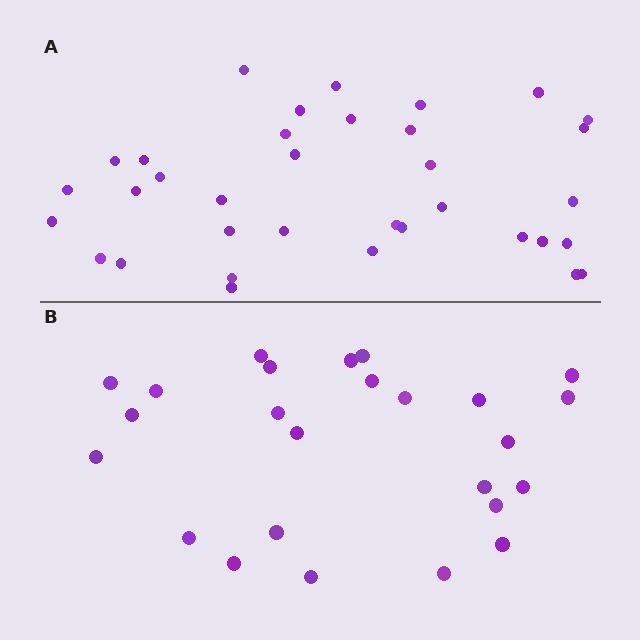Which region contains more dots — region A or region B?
Region A (the top region) has more dots.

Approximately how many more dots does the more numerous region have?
Region A has roughly 10 or so more dots than region B.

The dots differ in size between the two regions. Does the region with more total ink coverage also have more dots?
No. Region B has more total ink coverage because its dots are larger, but region A actually contains more individual dots. Total area can be misleading — the number of items is what matters here.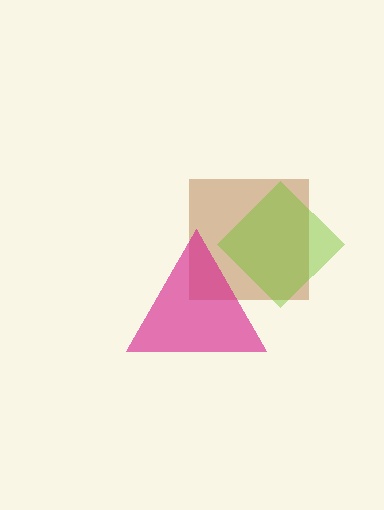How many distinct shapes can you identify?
There are 3 distinct shapes: a brown square, a magenta triangle, a lime diamond.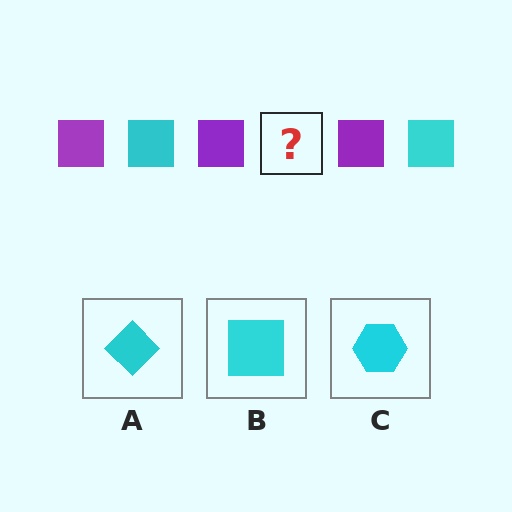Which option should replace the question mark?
Option B.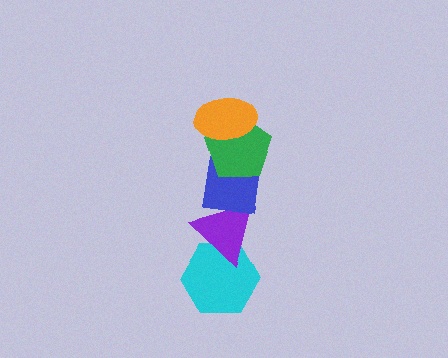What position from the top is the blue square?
The blue square is 3rd from the top.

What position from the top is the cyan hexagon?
The cyan hexagon is 5th from the top.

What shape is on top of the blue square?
The green pentagon is on top of the blue square.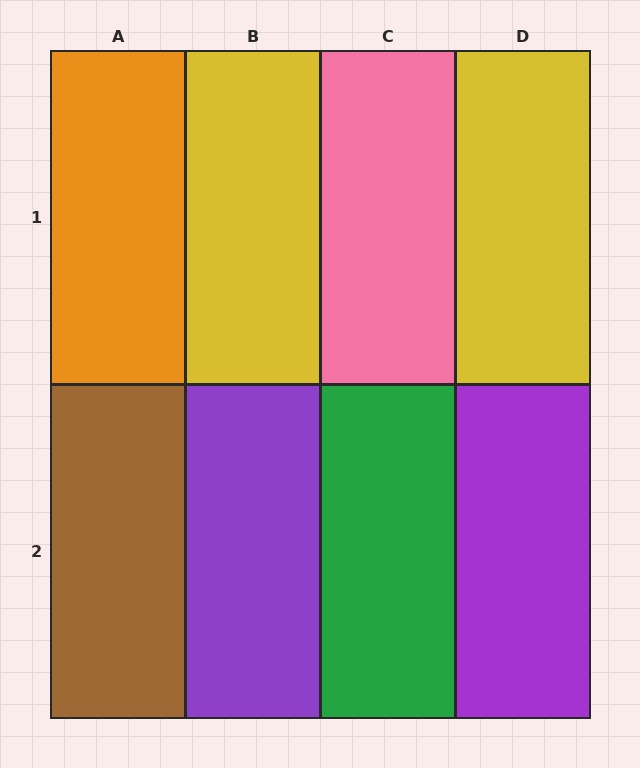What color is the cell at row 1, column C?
Pink.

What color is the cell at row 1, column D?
Yellow.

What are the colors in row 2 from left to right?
Brown, purple, green, purple.